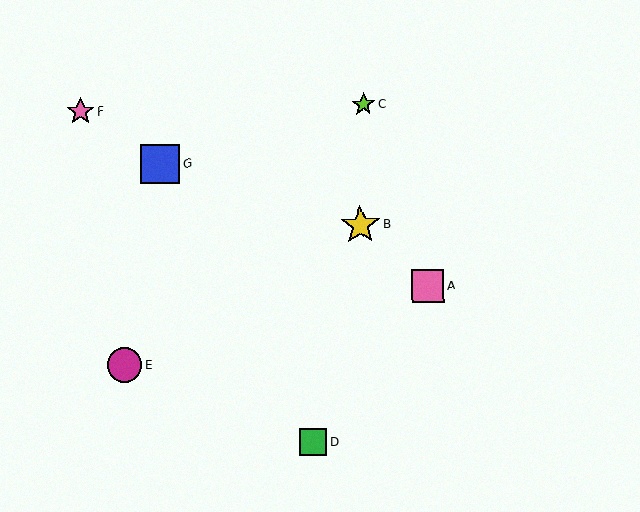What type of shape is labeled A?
Shape A is a pink square.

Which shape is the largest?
The yellow star (labeled B) is the largest.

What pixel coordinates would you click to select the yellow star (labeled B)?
Click at (360, 225) to select the yellow star B.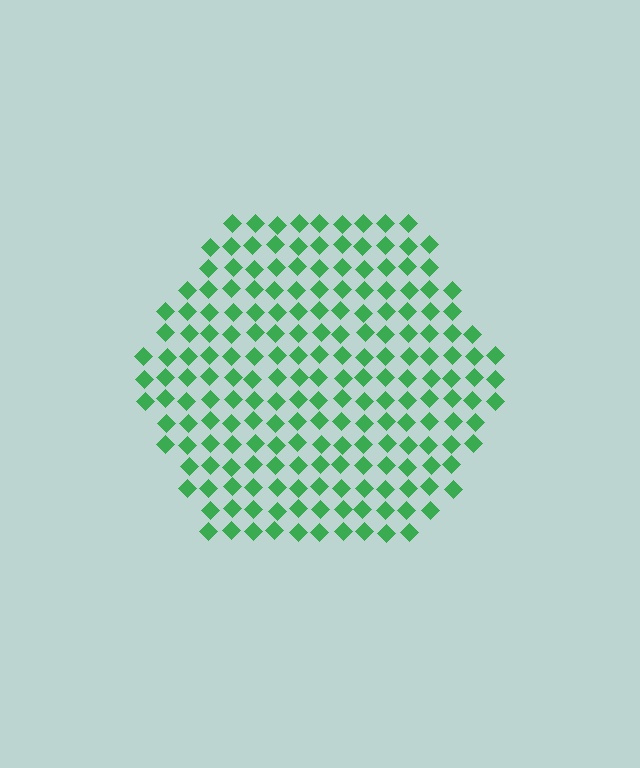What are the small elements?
The small elements are diamonds.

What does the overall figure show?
The overall figure shows a hexagon.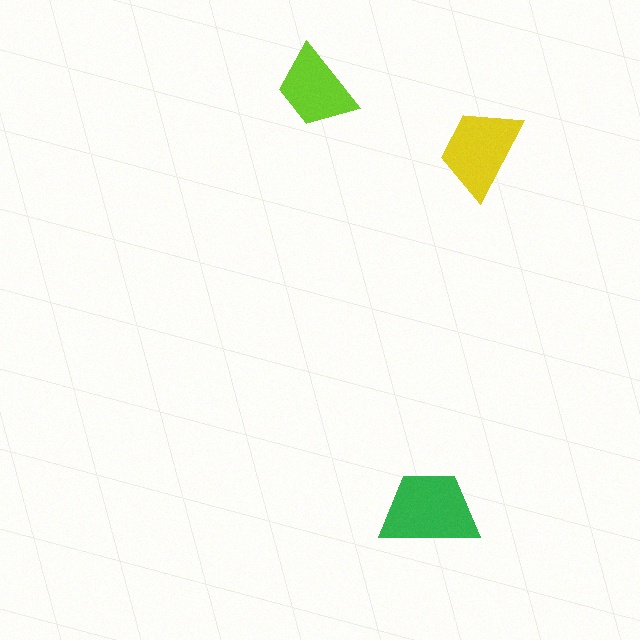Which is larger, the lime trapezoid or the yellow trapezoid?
The yellow one.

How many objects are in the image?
There are 3 objects in the image.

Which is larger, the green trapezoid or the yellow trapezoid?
The green one.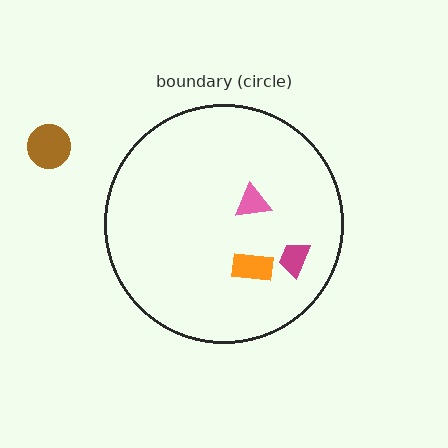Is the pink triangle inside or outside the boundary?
Inside.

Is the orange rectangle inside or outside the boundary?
Inside.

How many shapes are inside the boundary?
3 inside, 1 outside.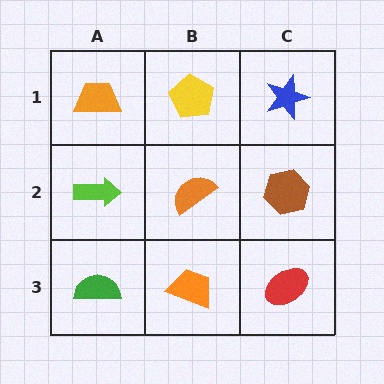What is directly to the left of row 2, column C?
An orange semicircle.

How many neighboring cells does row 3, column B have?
3.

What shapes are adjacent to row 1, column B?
An orange semicircle (row 2, column B), an orange trapezoid (row 1, column A), a blue star (row 1, column C).